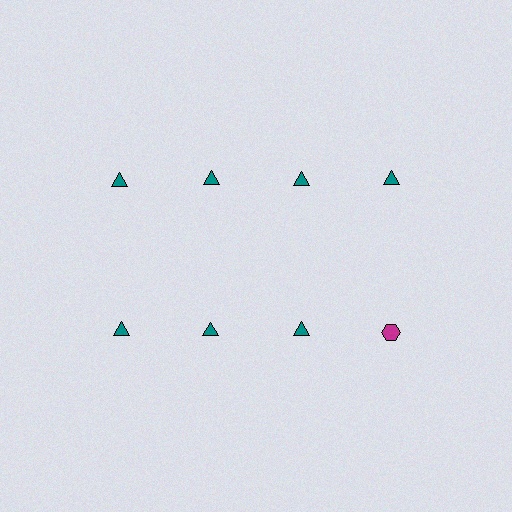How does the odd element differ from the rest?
It differs in both color (magenta instead of teal) and shape (hexagon instead of triangle).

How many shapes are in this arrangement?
There are 8 shapes arranged in a grid pattern.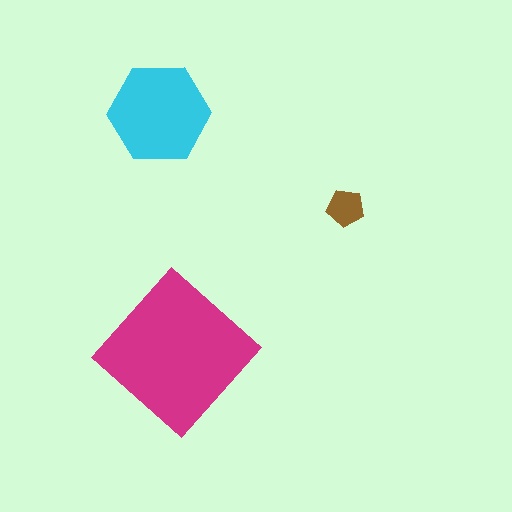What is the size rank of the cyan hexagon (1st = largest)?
2nd.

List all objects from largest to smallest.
The magenta diamond, the cyan hexagon, the brown pentagon.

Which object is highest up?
The cyan hexagon is topmost.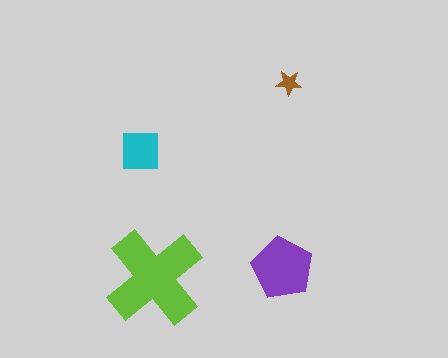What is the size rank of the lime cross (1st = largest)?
1st.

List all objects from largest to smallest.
The lime cross, the purple pentagon, the cyan square, the brown star.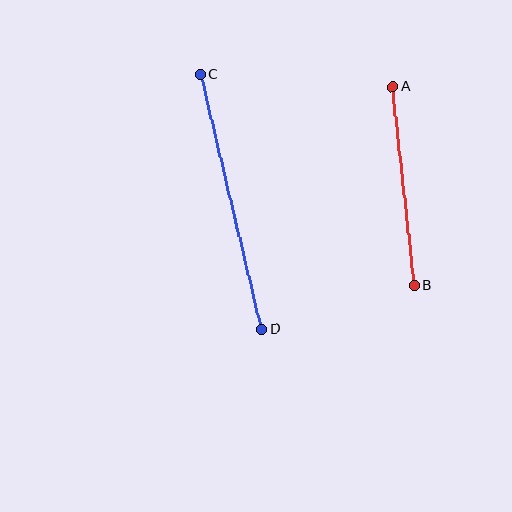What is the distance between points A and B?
The distance is approximately 200 pixels.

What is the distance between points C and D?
The distance is approximately 262 pixels.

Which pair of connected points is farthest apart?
Points C and D are farthest apart.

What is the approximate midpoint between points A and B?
The midpoint is at approximately (403, 186) pixels.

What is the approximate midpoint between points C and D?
The midpoint is at approximately (231, 202) pixels.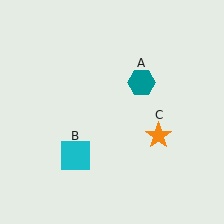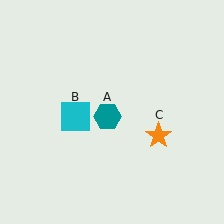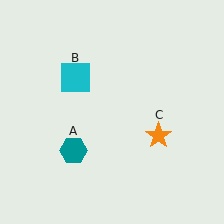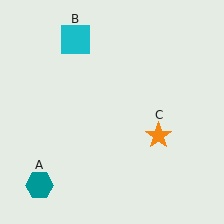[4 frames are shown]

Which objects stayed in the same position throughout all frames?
Orange star (object C) remained stationary.